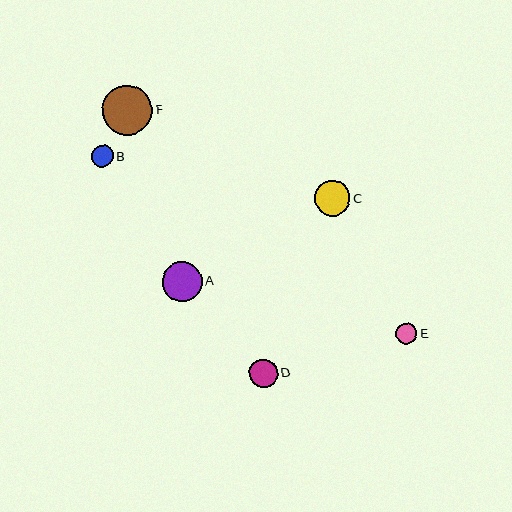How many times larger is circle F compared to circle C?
Circle F is approximately 1.4 times the size of circle C.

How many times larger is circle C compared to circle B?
Circle C is approximately 1.6 times the size of circle B.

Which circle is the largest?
Circle F is the largest with a size of approximately 50 pixels.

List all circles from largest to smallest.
From largest to smallest: F, A, C, D, B, E.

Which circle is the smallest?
Circle E is the smallest with a size of approximately 21 pixels.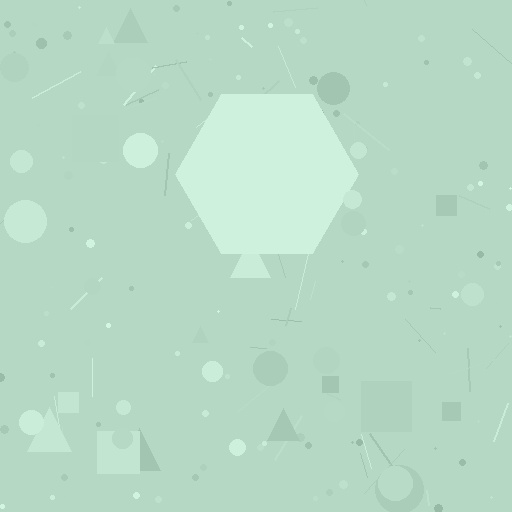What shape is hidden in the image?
A hexagon is hidden in the image.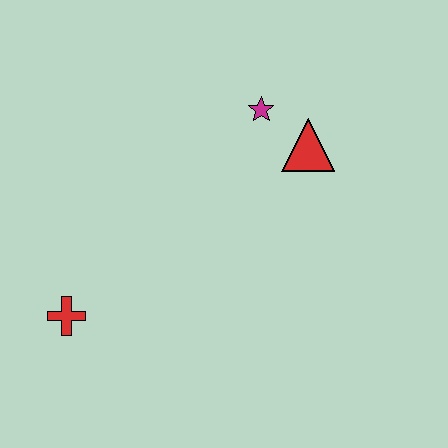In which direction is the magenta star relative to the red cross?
The magenta star is above the red cross.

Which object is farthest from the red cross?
The red triangle is farthest from the red cross.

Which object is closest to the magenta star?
The red triangle is closest to the magenta star.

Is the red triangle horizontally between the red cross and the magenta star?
No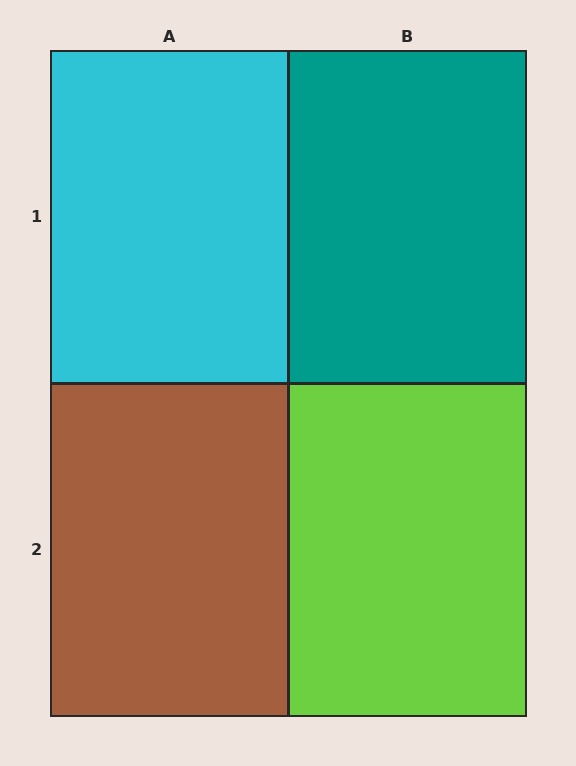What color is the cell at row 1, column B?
Teal.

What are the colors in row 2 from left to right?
Brown, lime.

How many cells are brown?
1 cell is brown.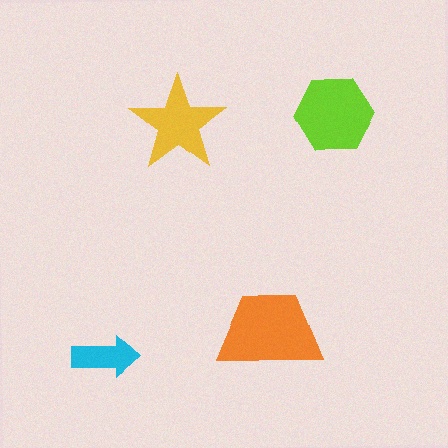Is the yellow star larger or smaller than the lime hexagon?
Smaller.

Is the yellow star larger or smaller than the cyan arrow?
Larger.